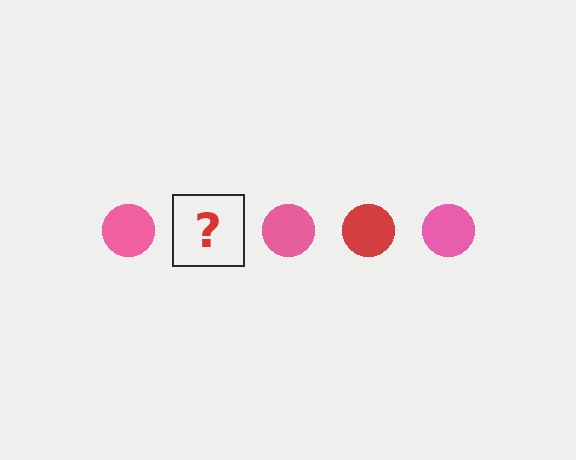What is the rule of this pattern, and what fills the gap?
The rule is that the pattern cycles through pink, red circles. The gap should be filled with a red circle.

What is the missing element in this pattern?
The missing element is a red circle.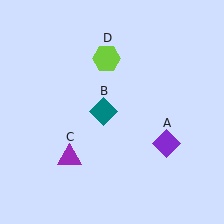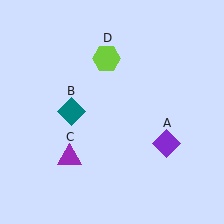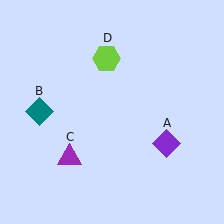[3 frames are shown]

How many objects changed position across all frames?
1 object changed position: teal diamond (object B).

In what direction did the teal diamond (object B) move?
The teal diamond (object B) moved left.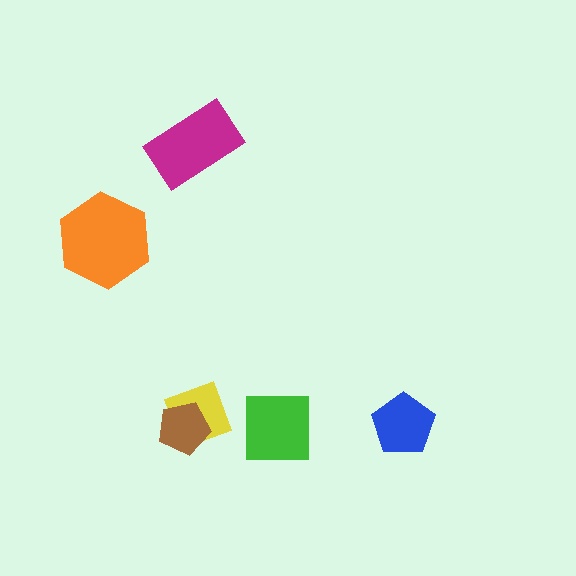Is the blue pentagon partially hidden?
No, no other shape covers it.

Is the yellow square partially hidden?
Yes, it is partially covered by another shape.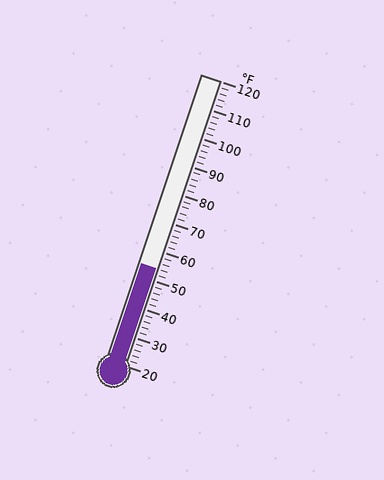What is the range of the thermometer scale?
The thermometer scale ranges from 20°F to 120°F.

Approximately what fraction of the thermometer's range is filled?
The thermometer is filled to approximately 35% of its range.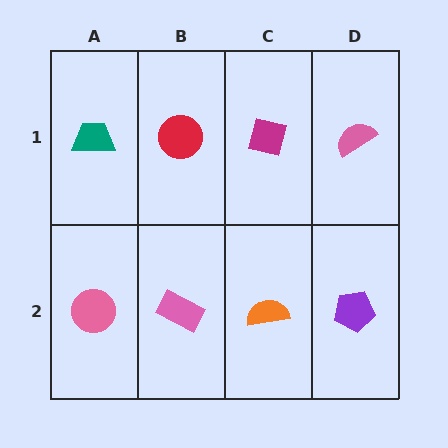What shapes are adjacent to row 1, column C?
An orange semicircle (row 2, column C), a red circle (row 1, column B), a pink semicircle (row 1, column D).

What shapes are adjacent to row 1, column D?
A purple pentagon (row 2, column D), a magenta square (row 1, column C).